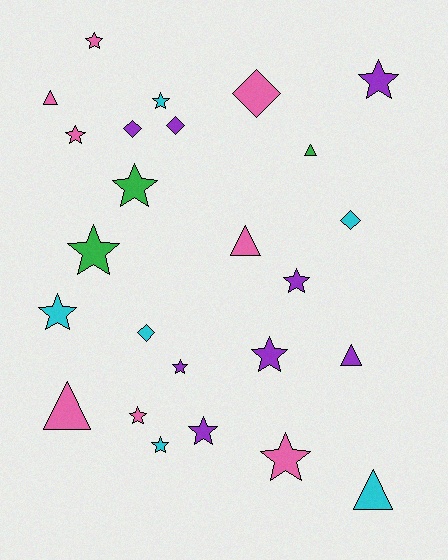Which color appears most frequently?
Pink, with 8 objects.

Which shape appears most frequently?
Star, with 14 objects.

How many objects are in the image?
There are 25 objects.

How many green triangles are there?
There is 1 green triangle.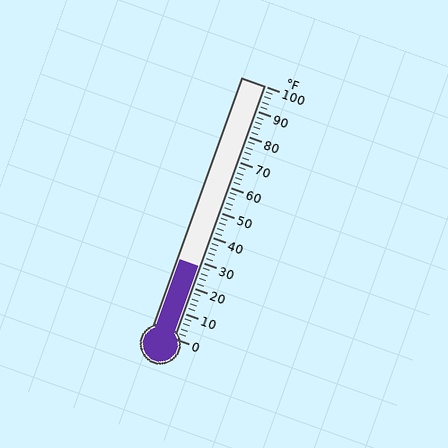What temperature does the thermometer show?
The thermometer shows approximately 28°F.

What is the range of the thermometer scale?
The thermometer scale ranges from 0°F to 100°F.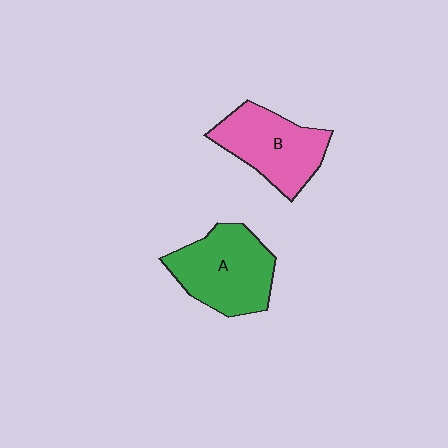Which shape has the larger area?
Shape A (green).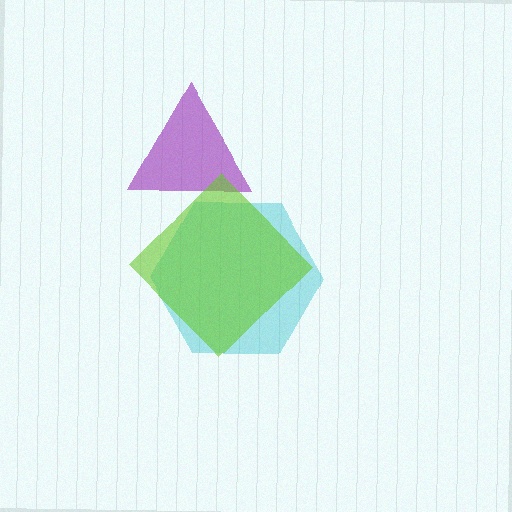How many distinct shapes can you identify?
There are 3 distinct shapes: a cyan hexagon, a purple triangle, a lime diamond.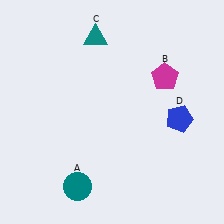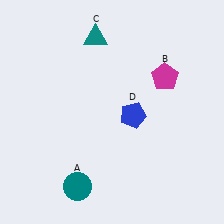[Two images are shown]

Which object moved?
The blue pentagon (D) moved left.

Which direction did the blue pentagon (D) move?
The blue pentagon (D) moved left.